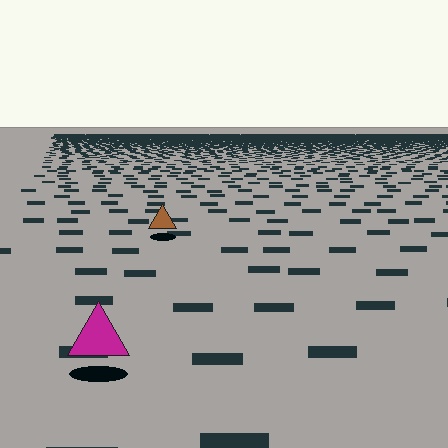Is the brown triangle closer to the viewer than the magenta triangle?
No. The magenta triangle is closer — you can tell from the texture gradient: the ground texture is coarser near it.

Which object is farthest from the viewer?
The brown triangle is farthest from the viewer. It appears smaller and the ground texture around it is denser.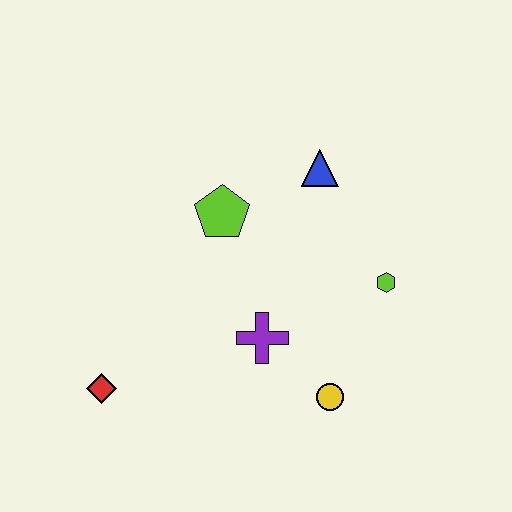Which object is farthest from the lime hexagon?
The red diamond is farthest from the lime hexagon.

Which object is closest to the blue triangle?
The lime pentagon is closest to the blue triangle.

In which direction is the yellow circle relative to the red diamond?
The yellow circle is to the right of the red diamond.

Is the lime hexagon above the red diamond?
Yes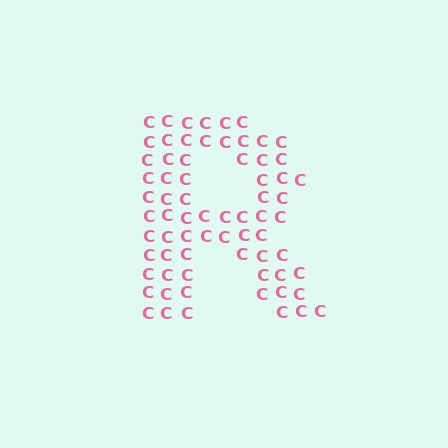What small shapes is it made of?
It is made of small letter C's.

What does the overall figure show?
The overall figure shows the letter R.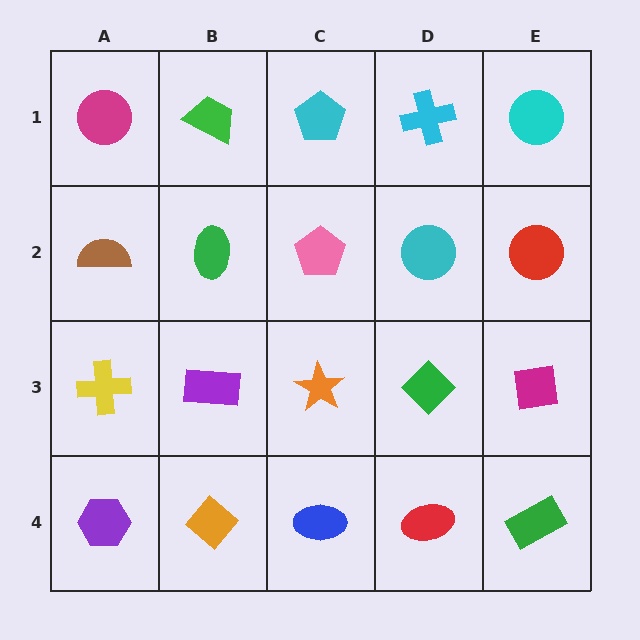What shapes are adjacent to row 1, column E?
A red circle (row 2, column E), a cyan cross (row 1, column D).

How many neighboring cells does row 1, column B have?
3.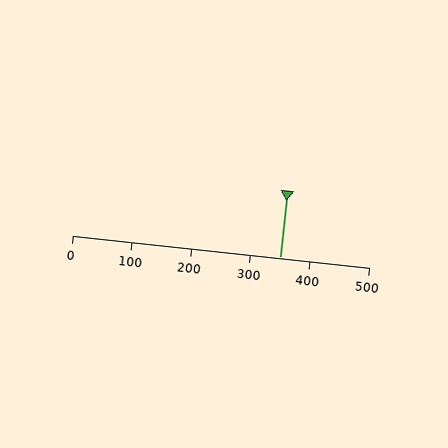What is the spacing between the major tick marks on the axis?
The major ticks are spaced 100 apart.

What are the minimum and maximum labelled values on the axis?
The axis runs from 0 to 500.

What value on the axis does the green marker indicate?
The marker indicates approximately 350.